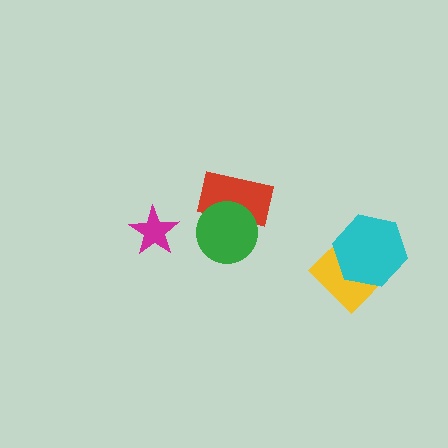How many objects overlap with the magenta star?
0 objects overlap with the magenta star.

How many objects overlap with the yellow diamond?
1 object overlaps with the yellow diamond.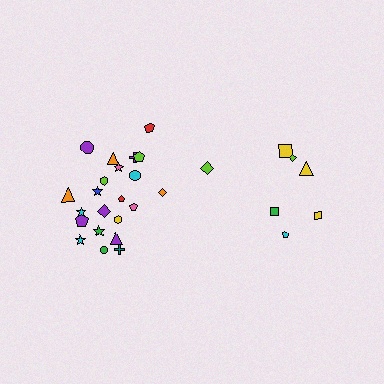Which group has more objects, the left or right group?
The left group.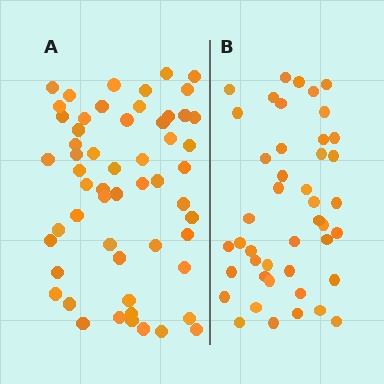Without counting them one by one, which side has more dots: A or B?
Region A (the left region) has more dots.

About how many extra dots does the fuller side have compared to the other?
Region A has roughly 12 or so more dots than region B.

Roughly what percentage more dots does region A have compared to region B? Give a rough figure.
About 25% more.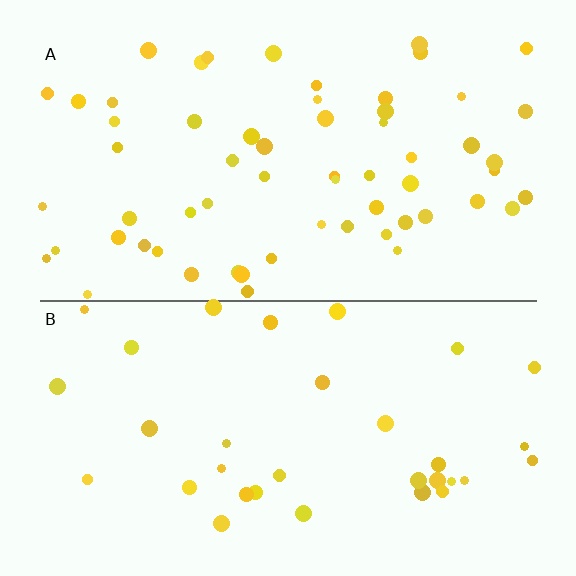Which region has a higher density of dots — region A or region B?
A (the top).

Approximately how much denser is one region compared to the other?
Approximately 1.8× — region A over region B.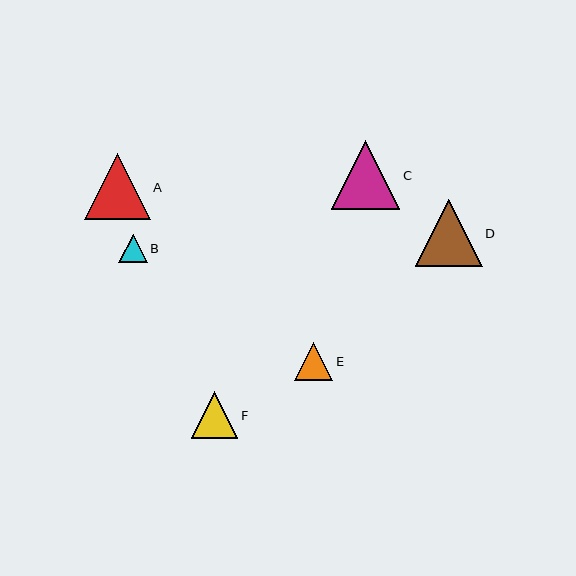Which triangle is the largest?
Triangle C is the largest with a size of approximately 68 pixels.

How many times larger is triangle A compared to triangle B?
Triangle A is approximately 2.3 times the size of triangle B.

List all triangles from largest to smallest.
From largest to smallest: C, D, A, F, E, B.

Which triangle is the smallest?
Triangle B is the smallest with a size of approximately 28 pixels.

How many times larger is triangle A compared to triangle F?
Triangle A is approximately 1.4 times the size of triangle F.